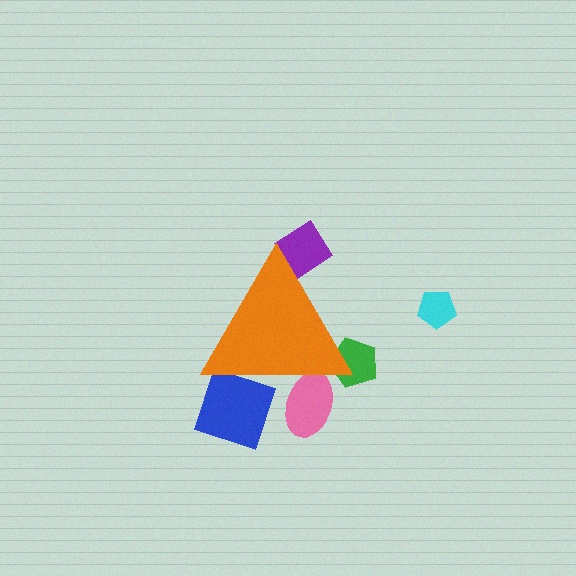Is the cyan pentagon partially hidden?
No, the cyan pentagon is fully visible.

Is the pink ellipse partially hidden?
Yes, the pink ellipse is partially hidden behind the orange triangle.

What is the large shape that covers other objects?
An orange triangle.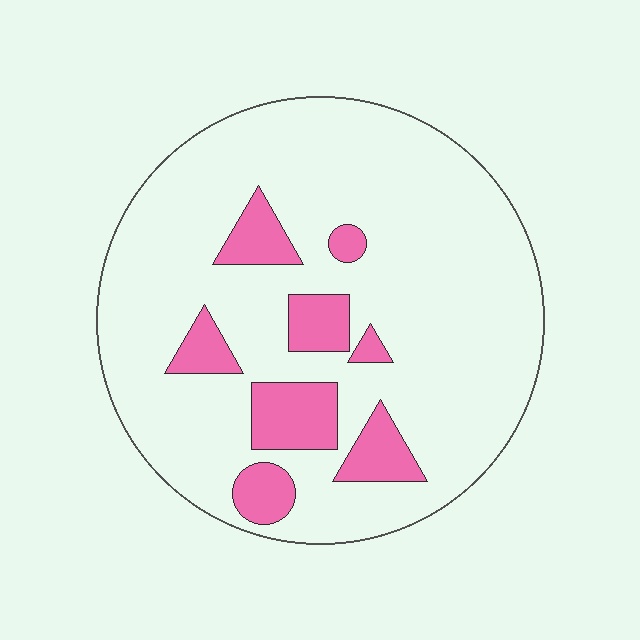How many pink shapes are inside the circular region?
8.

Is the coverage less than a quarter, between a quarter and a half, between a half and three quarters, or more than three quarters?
Less than a quarter.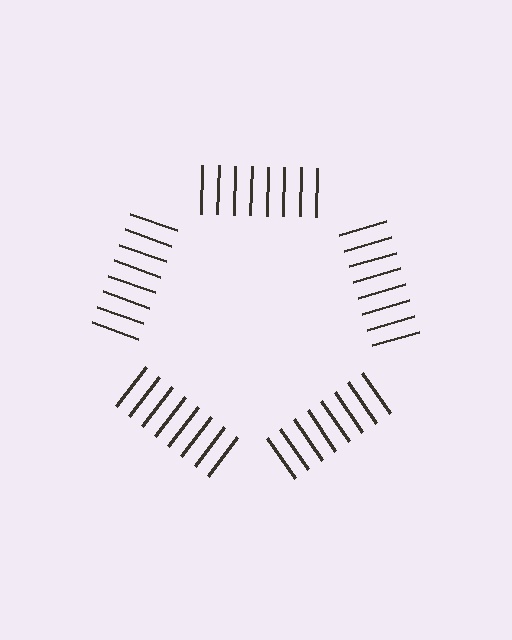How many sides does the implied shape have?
5 sides — the line-ends trace a pentagon.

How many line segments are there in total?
40 — 8 along each of the 5 edges.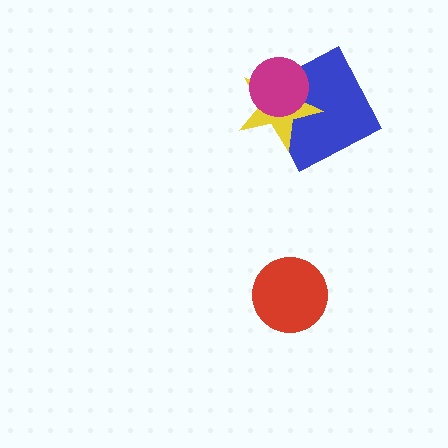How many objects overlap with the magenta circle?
2 objects overlap with the magenta circle.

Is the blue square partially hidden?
Yes, it is partially covered by another shape.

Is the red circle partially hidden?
No, no other shape covers it.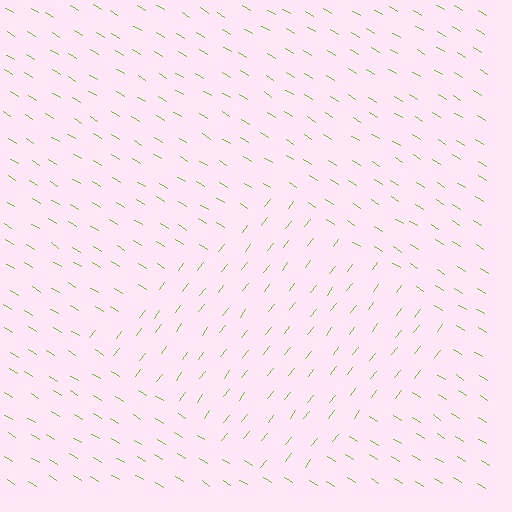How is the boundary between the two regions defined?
The boundary is defined purely by a change in line orientation (approximately 84 degrees difference). All lines are the same color and thickness.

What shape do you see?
I see a diamond.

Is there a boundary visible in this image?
Yes, there is a texture boundary formed by a change in line orientation.